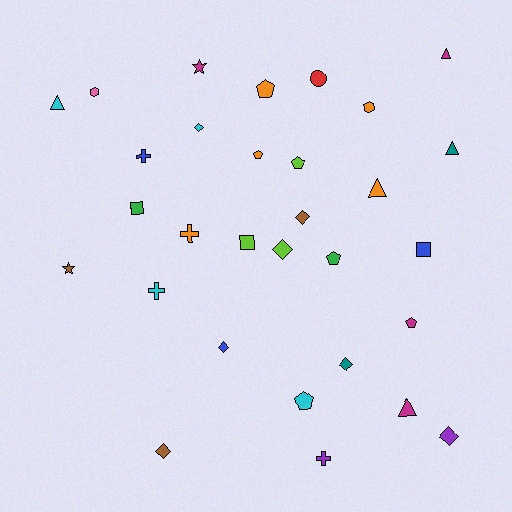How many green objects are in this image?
There are 2 green objects.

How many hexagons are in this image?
There are 2 hexagons.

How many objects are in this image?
There are 30 objects.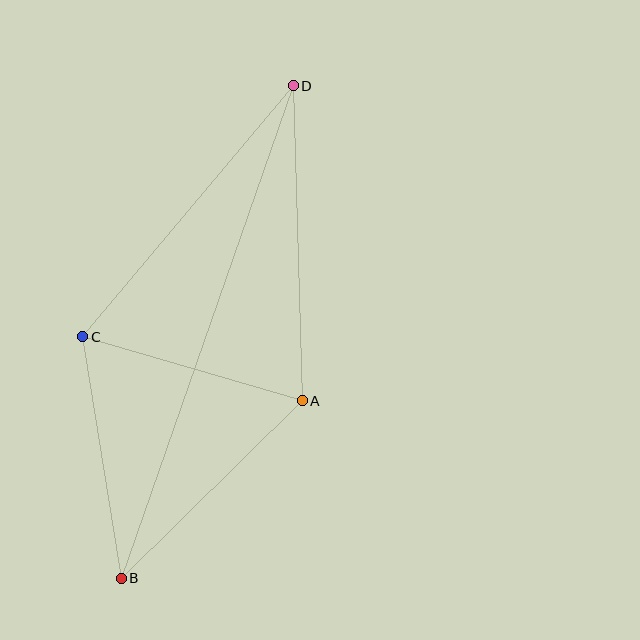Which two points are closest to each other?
Points A and C are closest to each other.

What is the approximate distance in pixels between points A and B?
The distance between A and B is approximately 253 pixels.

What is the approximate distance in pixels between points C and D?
The distance between C and D is approximately 328 pixels.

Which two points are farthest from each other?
Points B and D are farthest from each other.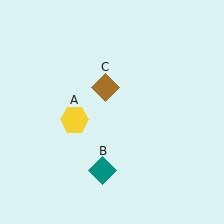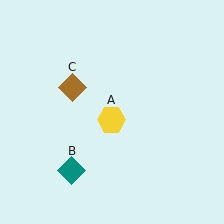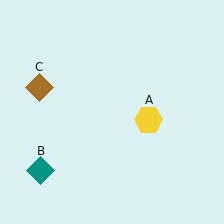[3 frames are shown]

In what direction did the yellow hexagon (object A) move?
The yellow hexagon (object A) moved right.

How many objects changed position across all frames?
3 objects changed position: yellow hexagon (object A), teal diamond (object B), brown diamond (object C).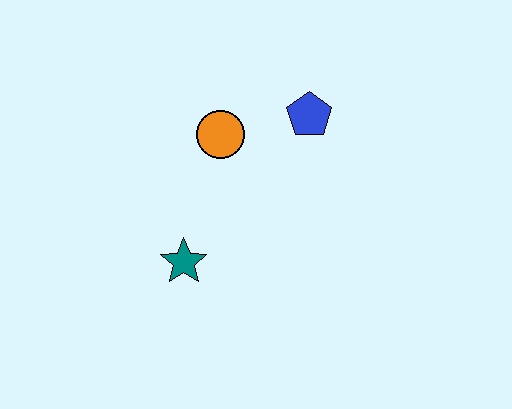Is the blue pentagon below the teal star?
No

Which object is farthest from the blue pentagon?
The teal star is farthest from the blue pentagon.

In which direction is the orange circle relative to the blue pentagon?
The orange circle is to the left of the blue pentagon.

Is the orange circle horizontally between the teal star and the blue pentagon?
Yes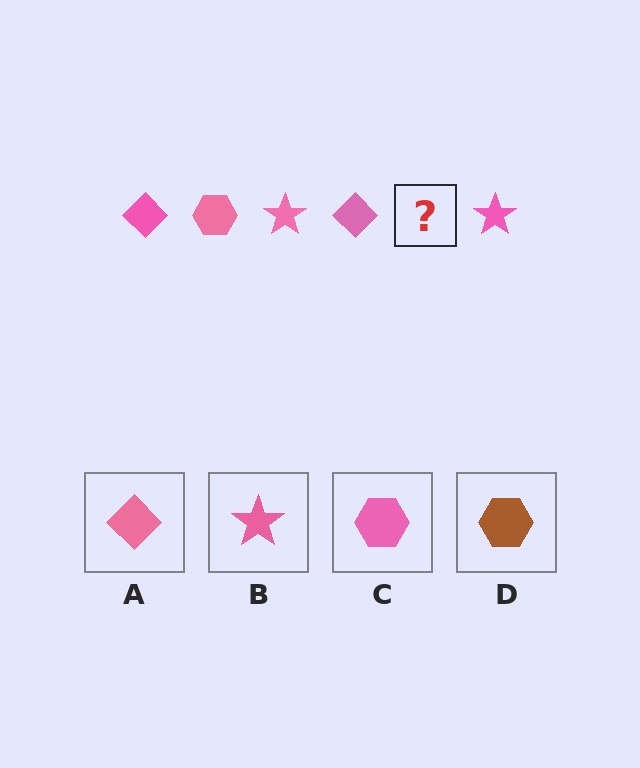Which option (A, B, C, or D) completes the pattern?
C.